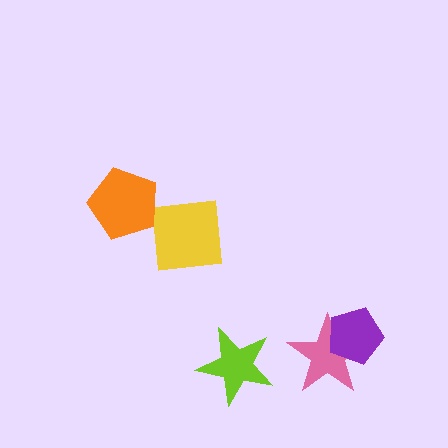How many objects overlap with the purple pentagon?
1 object overlaps with the purple pentagon.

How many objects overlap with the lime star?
0 objects overlap with the lime star.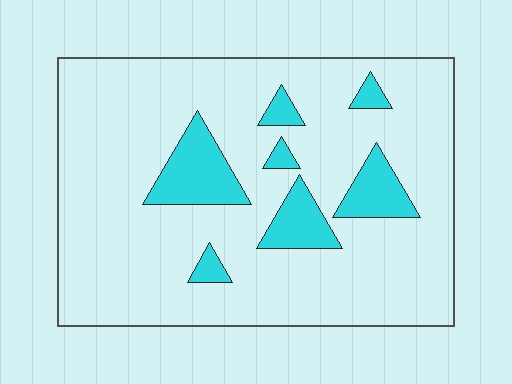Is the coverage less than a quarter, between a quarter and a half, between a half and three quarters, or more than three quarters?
Less than a quarter.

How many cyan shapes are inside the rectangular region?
7.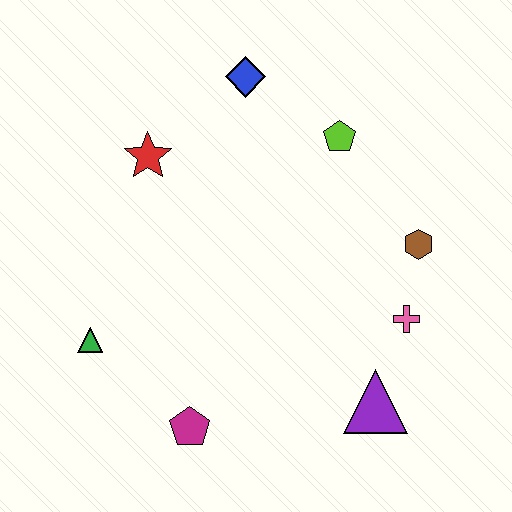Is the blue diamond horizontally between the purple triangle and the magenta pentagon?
Yes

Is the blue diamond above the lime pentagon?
Yes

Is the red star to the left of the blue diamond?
Yes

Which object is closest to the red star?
The blue diamond is closest to the red star.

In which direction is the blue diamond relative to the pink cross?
The blue diamond is above the pink cross.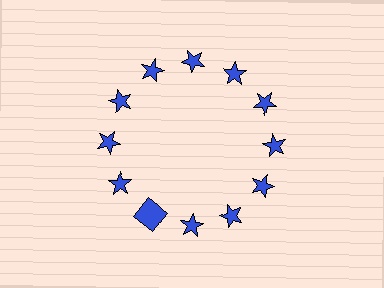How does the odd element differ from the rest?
It has a different shape: square instead of star.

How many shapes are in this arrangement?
There are 12 shapes arranged in a ring pattern.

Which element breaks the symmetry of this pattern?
The blue square at roughly the 7 o'clock position breaks the symmetry. All other shapes are blue stars.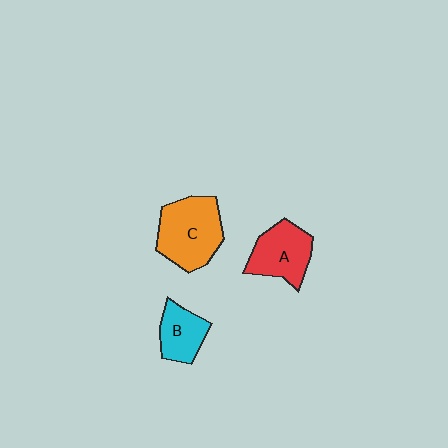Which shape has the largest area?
Shape C (orange).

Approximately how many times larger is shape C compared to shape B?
Approximately 1.7 times.